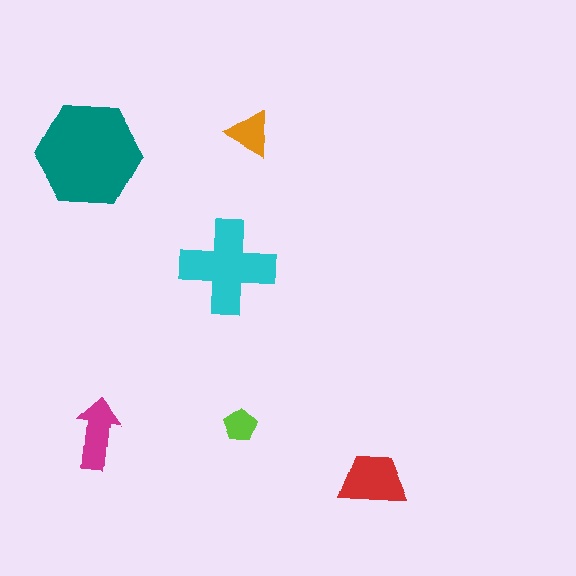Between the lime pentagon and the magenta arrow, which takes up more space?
The magenta arrow.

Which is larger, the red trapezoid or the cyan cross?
The cyan cross.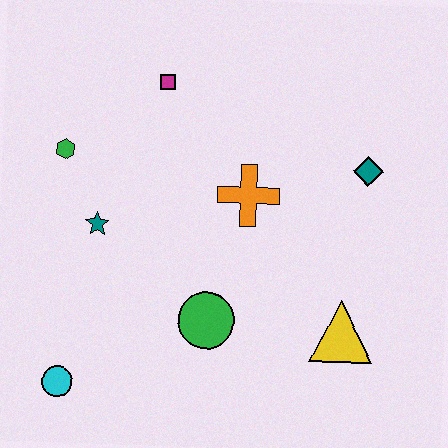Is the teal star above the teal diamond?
No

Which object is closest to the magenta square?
The green hexagon is closest to the magenta square.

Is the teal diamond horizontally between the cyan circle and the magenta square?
No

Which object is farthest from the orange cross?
The cyan circle is farthest from the orange cross.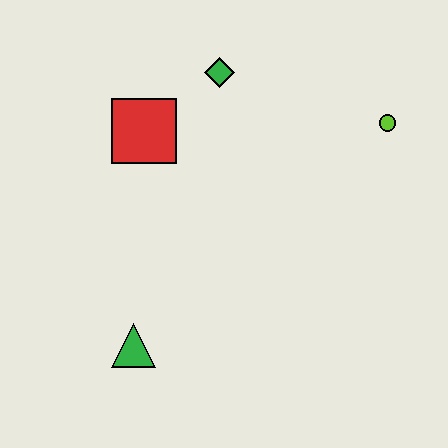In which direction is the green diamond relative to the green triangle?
The green diamond is above the green triangle.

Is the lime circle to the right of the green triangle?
Yes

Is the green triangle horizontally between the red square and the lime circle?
No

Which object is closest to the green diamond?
The red square is closest to the green diamond.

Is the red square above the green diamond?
No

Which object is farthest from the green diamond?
The green triangle is farthest from the green diamond.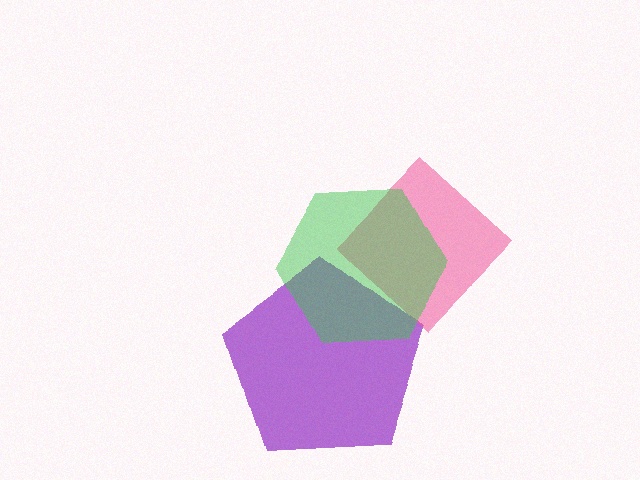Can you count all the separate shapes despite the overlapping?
Yes, there are 3 separate shapes.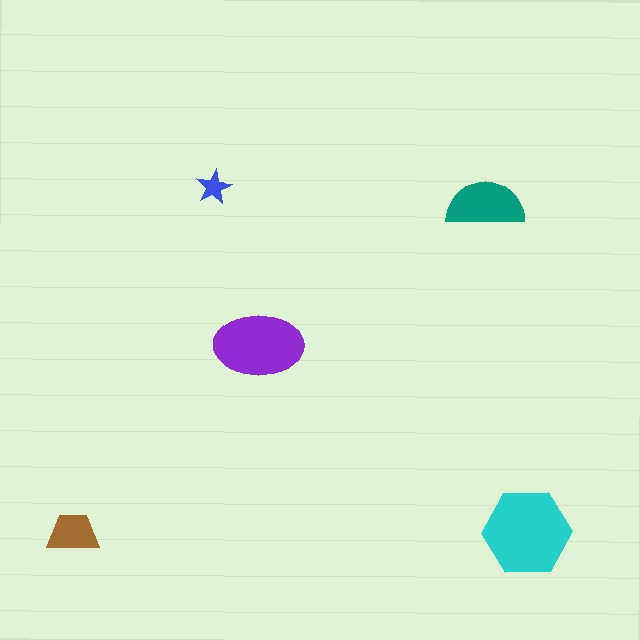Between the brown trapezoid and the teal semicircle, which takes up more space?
The teal semicircle.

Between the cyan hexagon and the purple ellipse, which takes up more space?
The cyan hexagon.